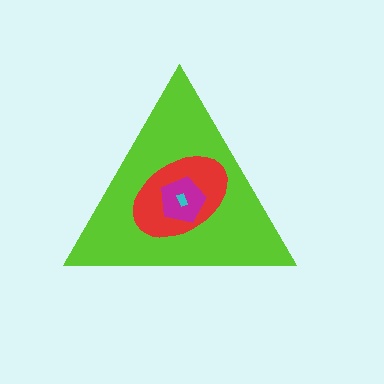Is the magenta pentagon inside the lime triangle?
Yes.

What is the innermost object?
The cyan rectangle.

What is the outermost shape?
The lime triangle.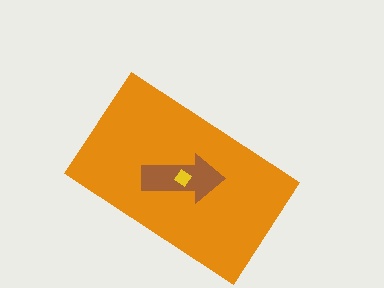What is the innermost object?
The yellow diamond.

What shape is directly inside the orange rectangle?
The brown arrow.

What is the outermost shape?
The orange rectangle.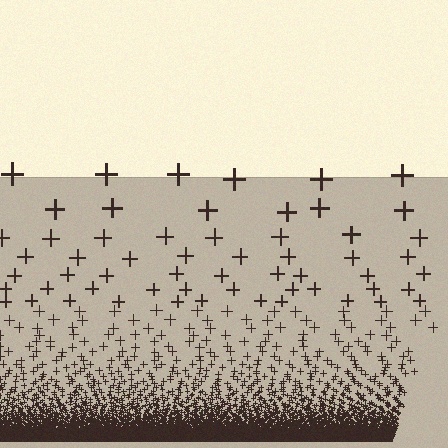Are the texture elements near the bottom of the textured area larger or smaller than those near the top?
Smaller. The gradient is inverted — elements near the bottom are smaller and denser.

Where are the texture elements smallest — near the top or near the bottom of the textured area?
Near the bottom.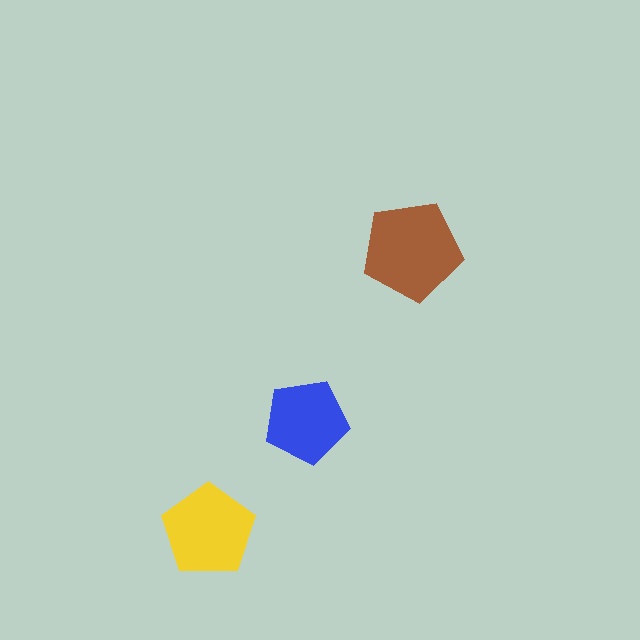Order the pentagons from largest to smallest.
the brown one, the yellow one, the blue one.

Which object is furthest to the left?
The yellow pentagon is leftmost.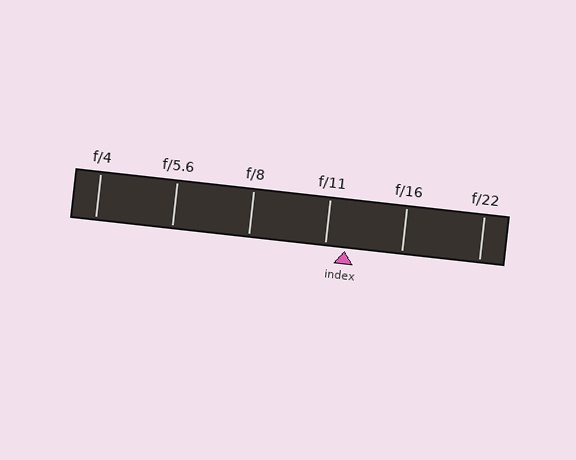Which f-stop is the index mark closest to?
The index mark is closest to f/11.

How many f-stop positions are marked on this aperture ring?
There are 6 f-stop positions marked.